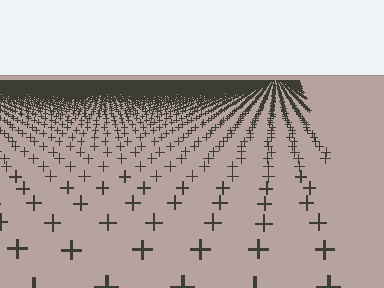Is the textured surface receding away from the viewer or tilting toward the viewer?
The surface is receding away from the viewer. Texture elements get smaller and denser toward the top.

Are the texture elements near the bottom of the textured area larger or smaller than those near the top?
Larger. Near the bottom, elements are closer to the viewer and appear at a bigger on-screen size.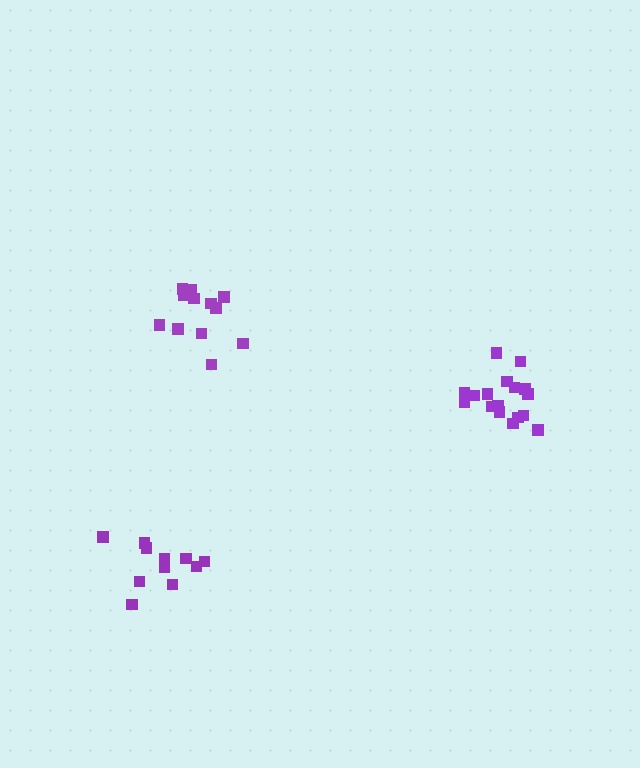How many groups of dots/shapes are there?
There are 3 groups.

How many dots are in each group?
Group 1: 12 dots, Group 2: 17 dots, Group 3: 11 dots (40 total).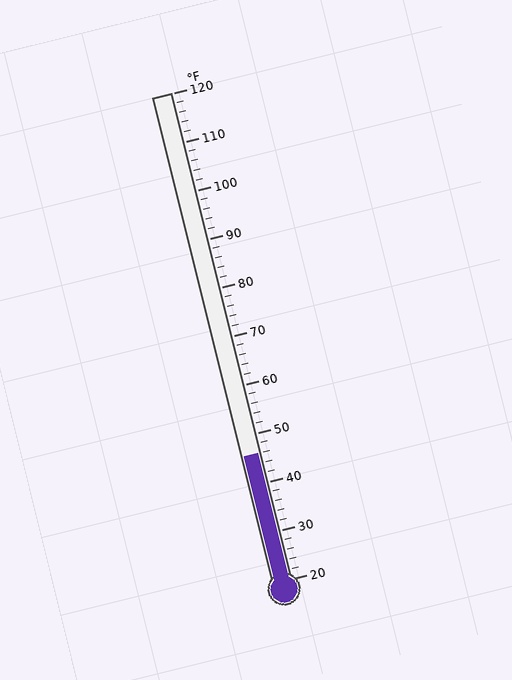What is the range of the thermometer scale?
The thermometer scale ranges from 20°F to 120°F.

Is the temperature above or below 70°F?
The temperature is below 70°F.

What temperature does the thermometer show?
The thermometer shows approximately 46°F.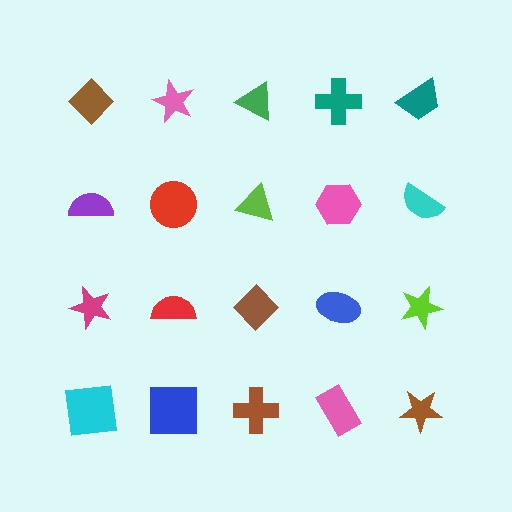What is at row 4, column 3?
A brown cross.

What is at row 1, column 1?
A brown diamond.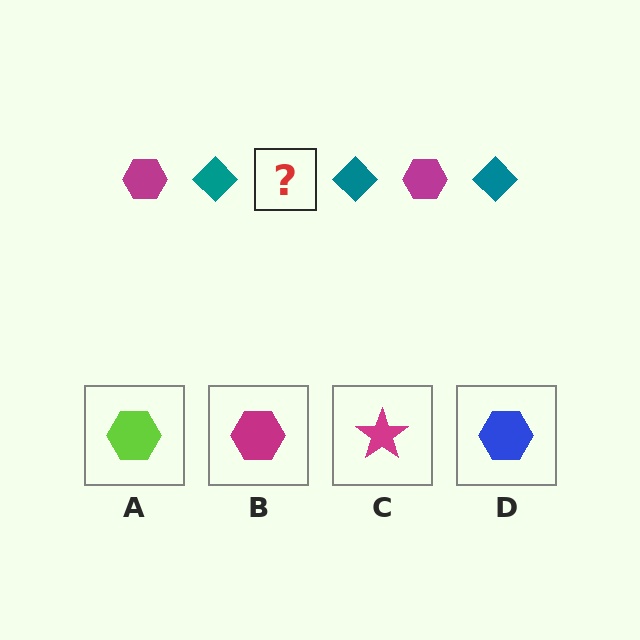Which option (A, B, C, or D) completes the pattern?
B.